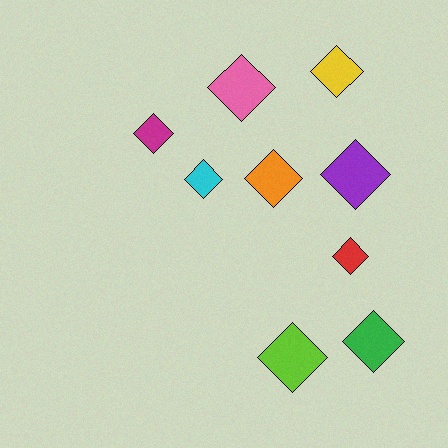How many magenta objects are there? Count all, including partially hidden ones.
There is 1 magenta object.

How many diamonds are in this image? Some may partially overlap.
There are 9 diamonds.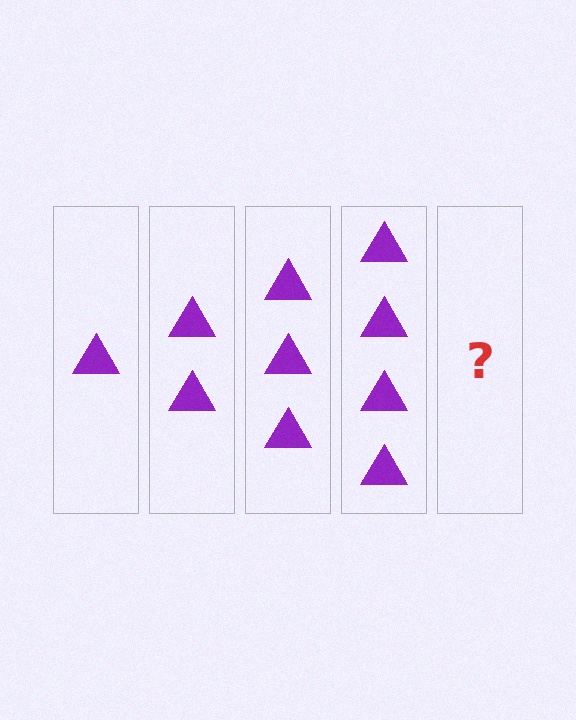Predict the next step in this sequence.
The next step is 5 triangles.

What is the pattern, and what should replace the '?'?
The pattern is that each step adds one more triangle. The '?' should be 5 triangles.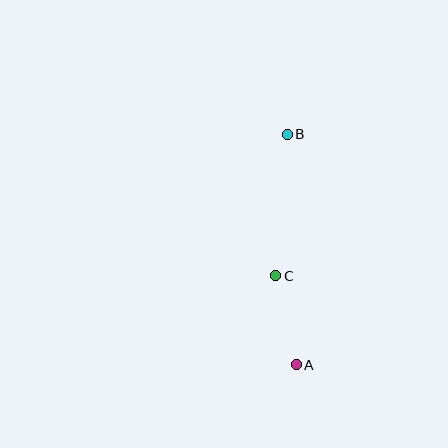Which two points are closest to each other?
Points A and C are closest to each other.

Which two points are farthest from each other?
Points A and B are farthest from each other.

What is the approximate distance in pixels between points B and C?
The distance between B and C is approximately 142 pixels.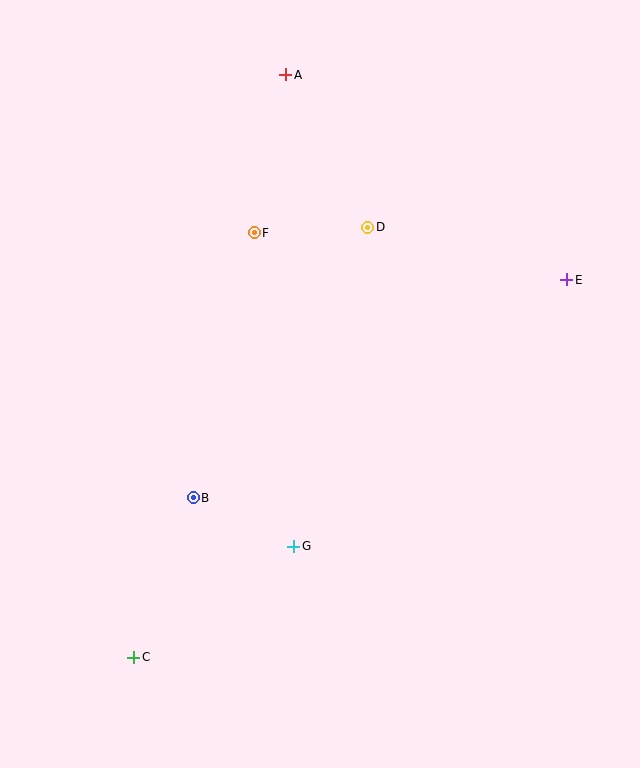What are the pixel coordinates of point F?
Point F is at (254, 233).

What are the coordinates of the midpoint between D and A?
The midpoint between D and A is at (327, 151).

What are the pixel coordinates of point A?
Point A is at (286, 75).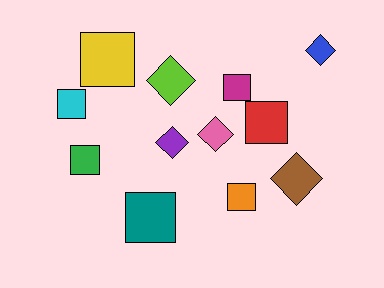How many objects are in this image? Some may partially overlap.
There are 12 objects.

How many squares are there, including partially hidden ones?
There are 7 squares.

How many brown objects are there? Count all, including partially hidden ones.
There is 1 brown object.